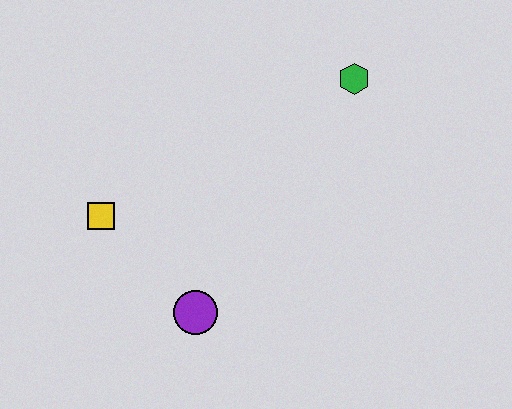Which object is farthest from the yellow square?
The green hexagon is farthest from the yellow square.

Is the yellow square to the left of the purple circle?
Yes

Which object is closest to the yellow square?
The purple circle is closest to the yellow square.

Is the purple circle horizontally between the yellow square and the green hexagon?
Yes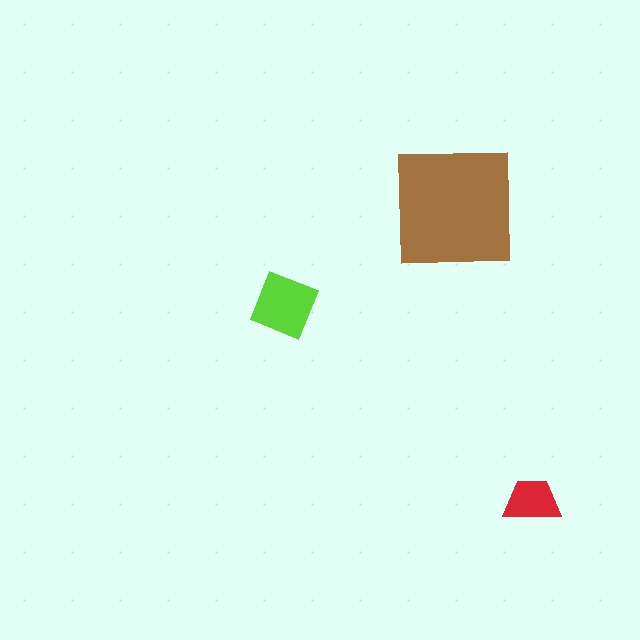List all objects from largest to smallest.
The brown square, the lime diamond, the red trapezoid.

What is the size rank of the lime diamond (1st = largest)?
2nd.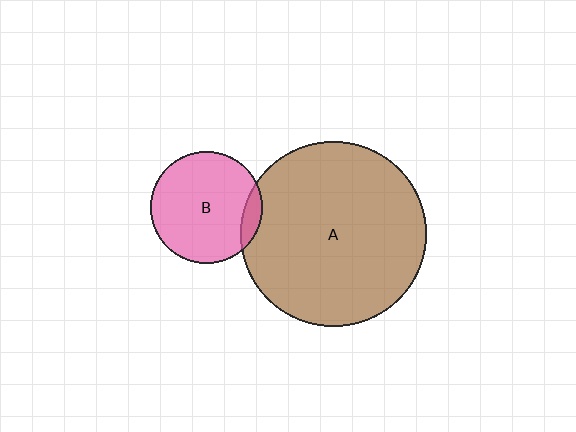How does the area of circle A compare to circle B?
Approximately 2.7 times.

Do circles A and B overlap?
Yes.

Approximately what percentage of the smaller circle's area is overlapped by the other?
Approximately 10%.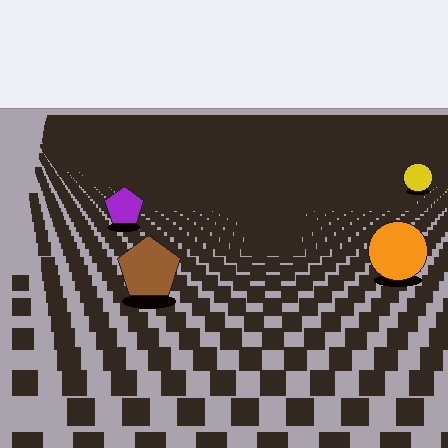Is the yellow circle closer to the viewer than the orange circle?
No. The orange circle is closer — you can tell from the texture gradient: the ground texture is coarser near it.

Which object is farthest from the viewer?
The yellow circle is farthest from the viewer. It appears smaller and the ground texture around it is denser.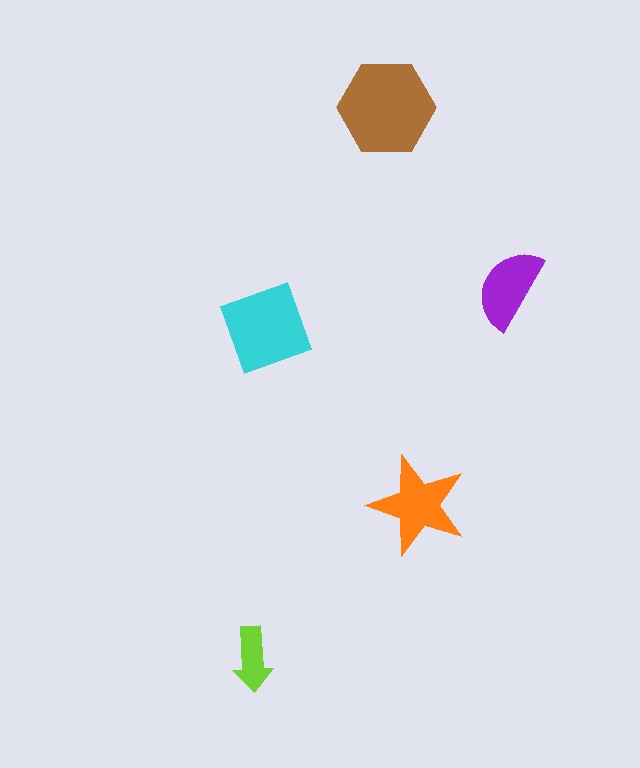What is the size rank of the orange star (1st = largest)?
3rd.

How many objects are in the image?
There are 5 objects in the image.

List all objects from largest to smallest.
The brown hexagon, the cyan square, the orange star, the purple semicircle, the lime arrow.